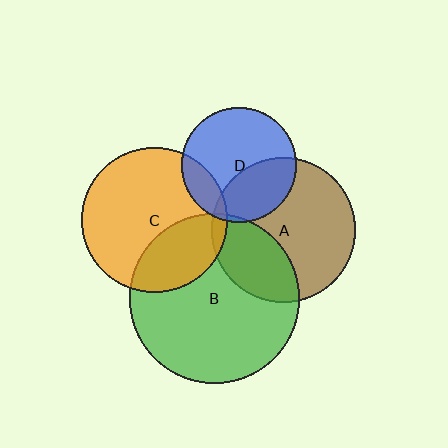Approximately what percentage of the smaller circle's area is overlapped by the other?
Approximately 15%.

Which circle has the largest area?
Circle B (green).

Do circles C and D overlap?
Yes.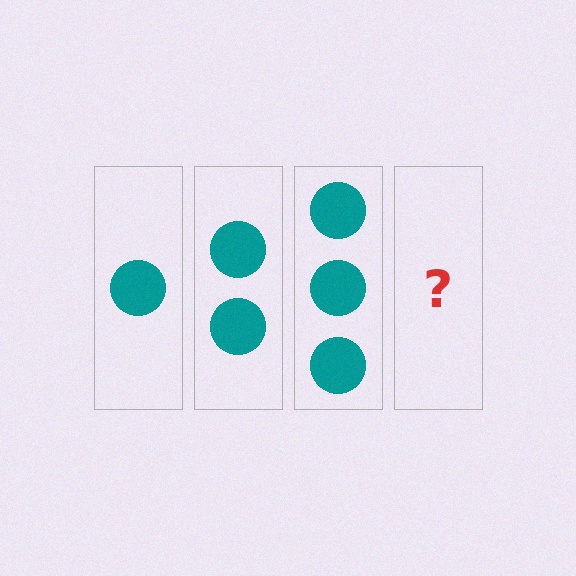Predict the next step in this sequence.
The next step is 4 circles.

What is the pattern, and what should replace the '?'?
The pattern is that each step adds one more circle. The '?' should be 4 circles.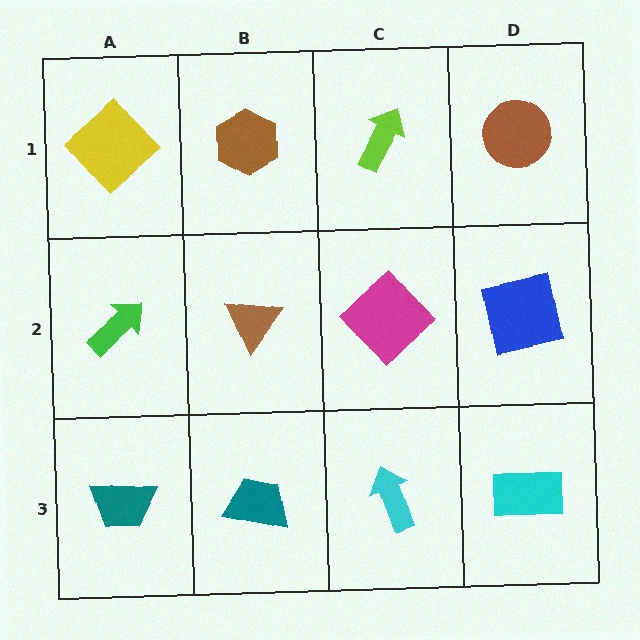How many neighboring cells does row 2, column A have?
3.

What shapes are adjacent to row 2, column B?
A brown hexagon (row 1, column B), a teal trapezoid (row 3, column B), a green arrow (row 2, column A), a magenta diamond (row 2, column C).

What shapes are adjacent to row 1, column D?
A blue square (row 2, column D), a lime arrow (row 1, column C).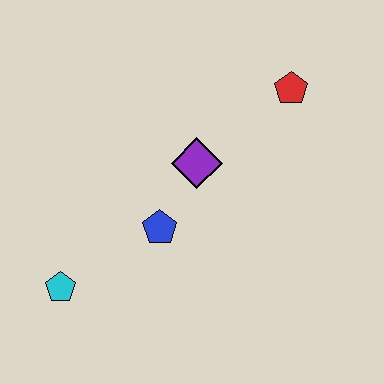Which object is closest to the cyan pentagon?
The blue pentagon is closest to the cyan pentagon.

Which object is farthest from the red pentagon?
The cyan pentagon is farthest from the red pentagon.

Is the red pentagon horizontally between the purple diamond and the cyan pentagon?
No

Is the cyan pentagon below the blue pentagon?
Yes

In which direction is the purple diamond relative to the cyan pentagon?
The purple diamond is to the right of the cyan pentagon.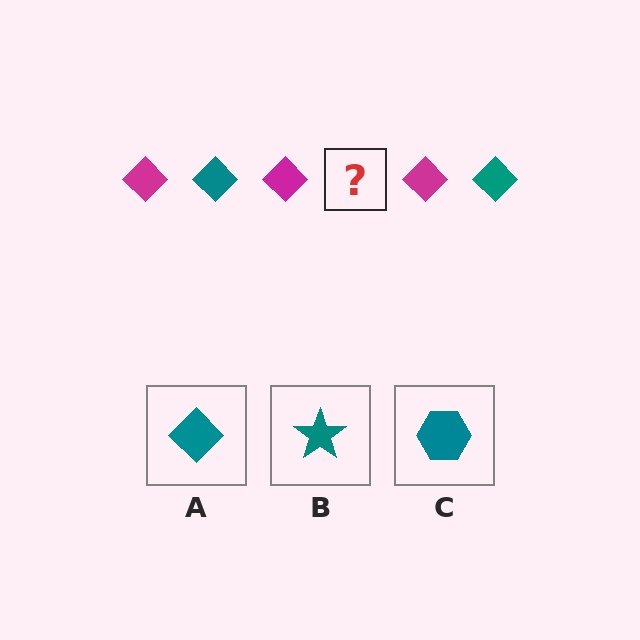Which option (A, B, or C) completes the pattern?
A.